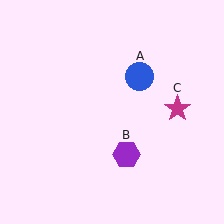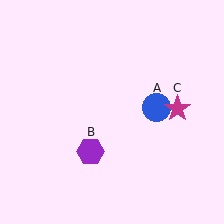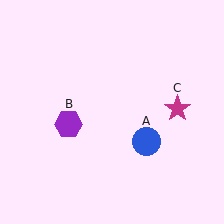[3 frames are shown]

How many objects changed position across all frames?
2 objects changed position: blue circle (object A), purple hexagon (object B).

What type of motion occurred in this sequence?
The blue circle (object A), purple hexagon (object B) rotated clockwise around the center of the scene.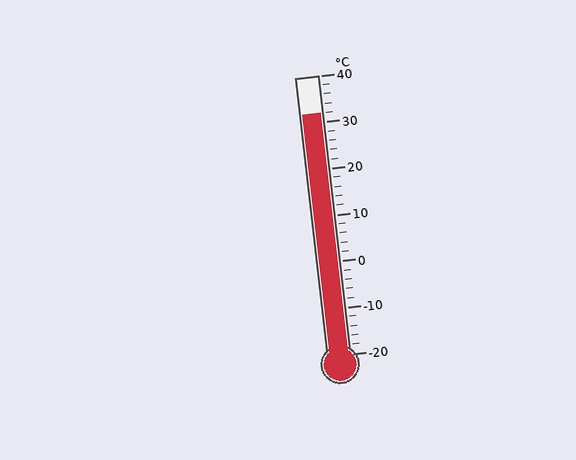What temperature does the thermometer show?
The thermometer shows approximately 32°C.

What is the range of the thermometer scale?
The thermometer scale ranges from -20°C to 40°C.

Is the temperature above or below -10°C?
The temperature is above -10°C.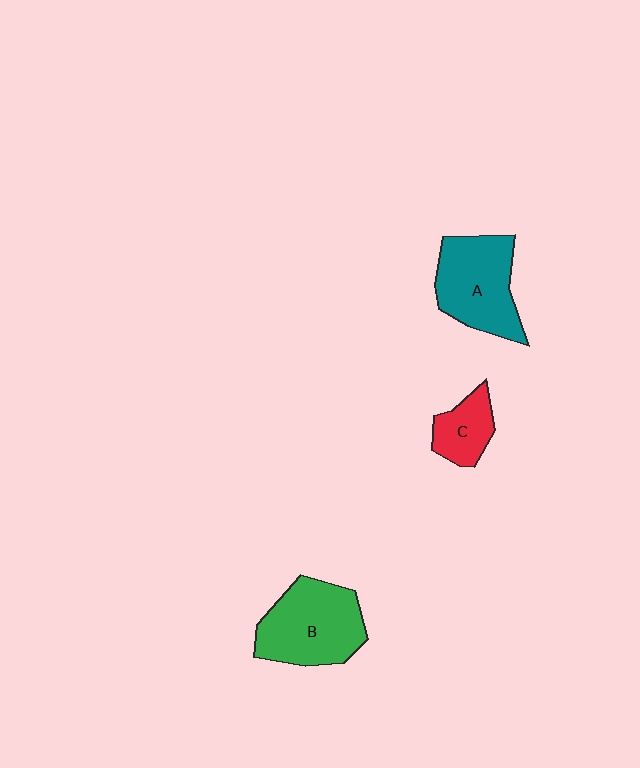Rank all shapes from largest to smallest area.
From largest to smallest: B (green), A (teal), C (red).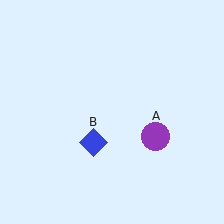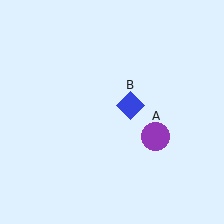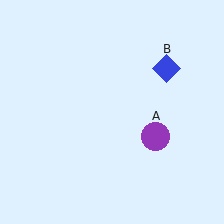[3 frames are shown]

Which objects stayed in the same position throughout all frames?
Purple circle (object A) remained stationary.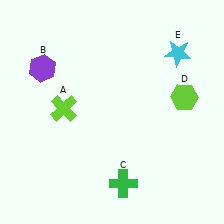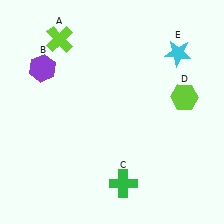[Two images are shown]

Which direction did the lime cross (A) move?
The lime cross (A) moved up.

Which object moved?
The lime cross (A) moved up.